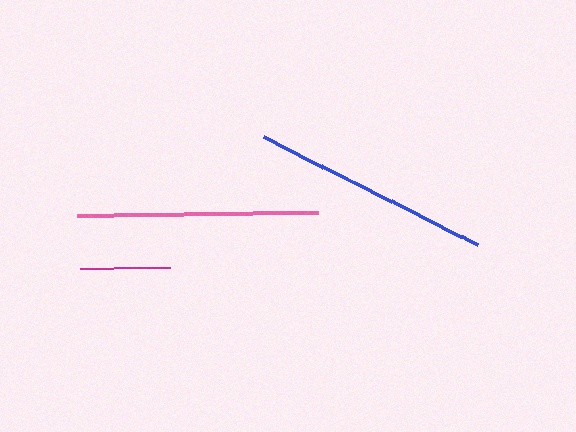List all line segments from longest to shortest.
From longest to shortest: pink, blue, magenta.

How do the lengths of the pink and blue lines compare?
The pink and blue lines are approximately the same length.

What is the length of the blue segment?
The blue segment is approximately 240 pixels long.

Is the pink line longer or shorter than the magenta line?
The pink line is longer than the magenta line.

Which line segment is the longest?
The pink line is the longest at approximately 241 pixels.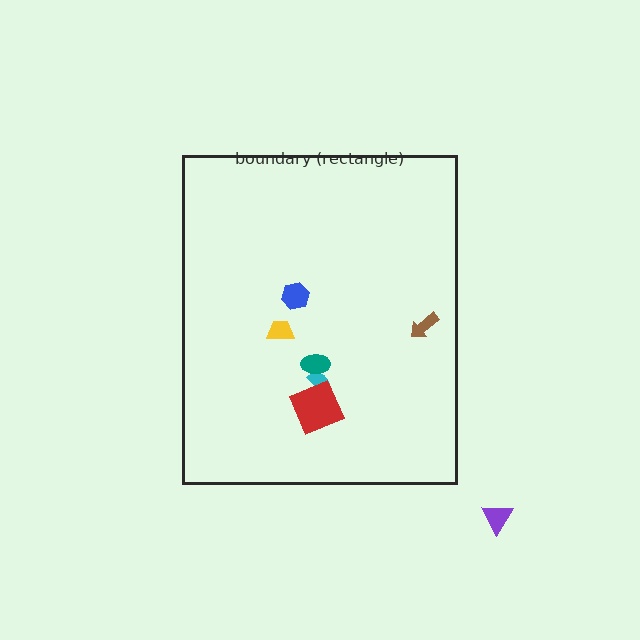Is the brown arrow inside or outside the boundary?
Inside.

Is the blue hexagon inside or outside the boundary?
Inside.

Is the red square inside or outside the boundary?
Inside.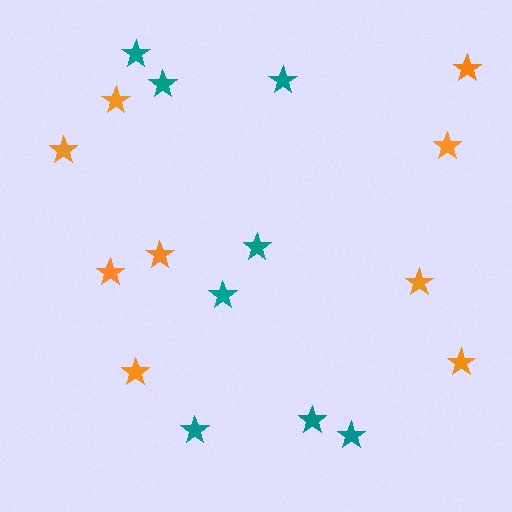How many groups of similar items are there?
There are 2 groups: one group of orange stars (9) and one group of teal stars (8).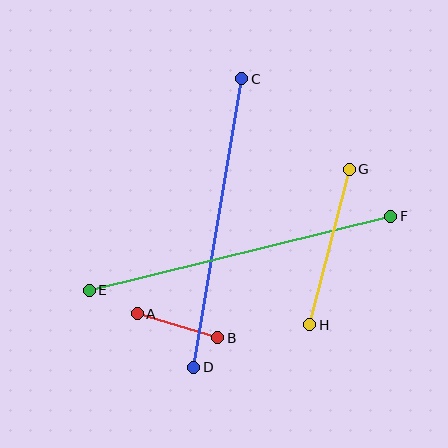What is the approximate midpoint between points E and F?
The midpoint is at approximately (240, 253) pixels.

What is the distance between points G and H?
The distance is approximately 160 pixels.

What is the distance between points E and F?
The distance is approximately 310 pixels.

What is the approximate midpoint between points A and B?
The midpoint is at approximately (177, 326) pixels.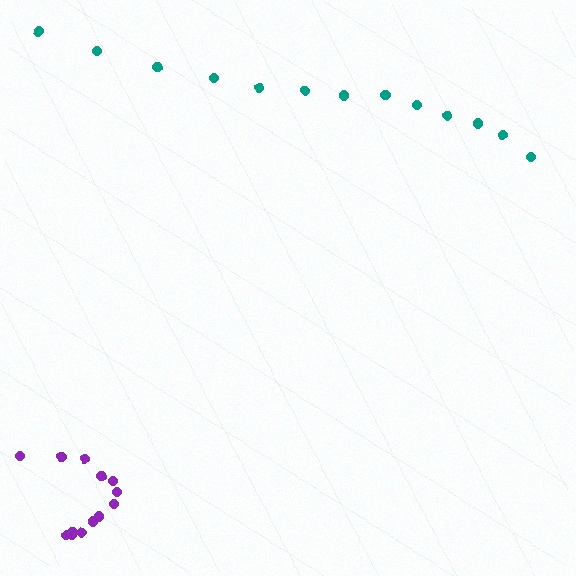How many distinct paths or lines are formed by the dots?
There are 2 distinct paths.